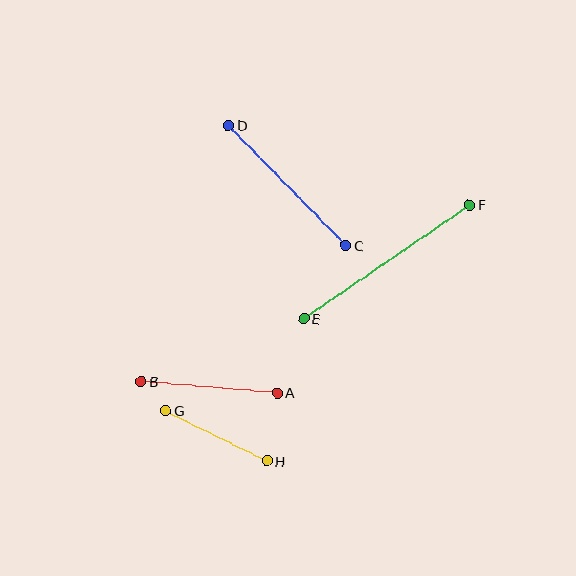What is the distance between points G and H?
The distance is approximately 113 pixels.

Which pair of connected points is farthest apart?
Points E and F are farthest apart.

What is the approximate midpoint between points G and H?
The midpoint is at approximately (216, 436) pixels.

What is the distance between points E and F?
The distance is approximately 201 pixels.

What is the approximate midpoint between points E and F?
The midpoint is at approximately (387, 262) pixels.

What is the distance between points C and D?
The distance is approximately 168 pixels.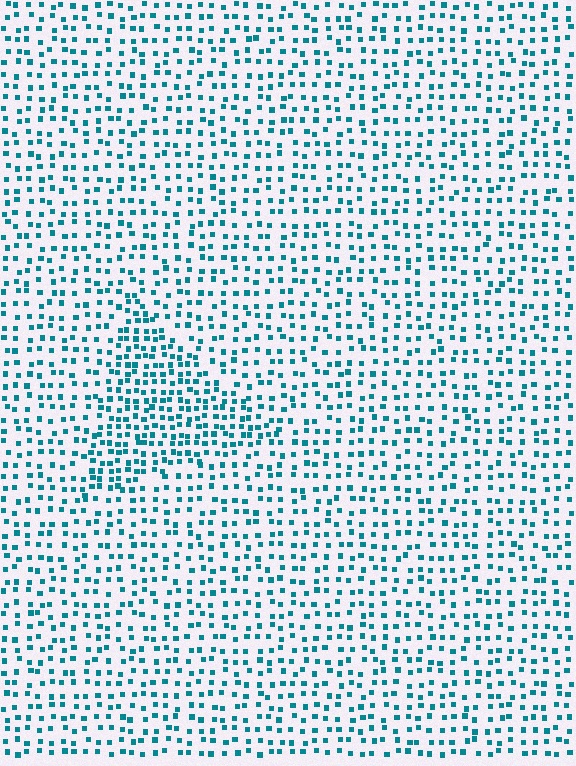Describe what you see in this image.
The image contains small teal elements arranged at two different densities. A triangle-shaped region is visible where the elements are more densely packed than the surrounding area.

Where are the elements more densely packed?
The elements are more densely packed inside the triangle boundary.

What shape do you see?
I see a triangle.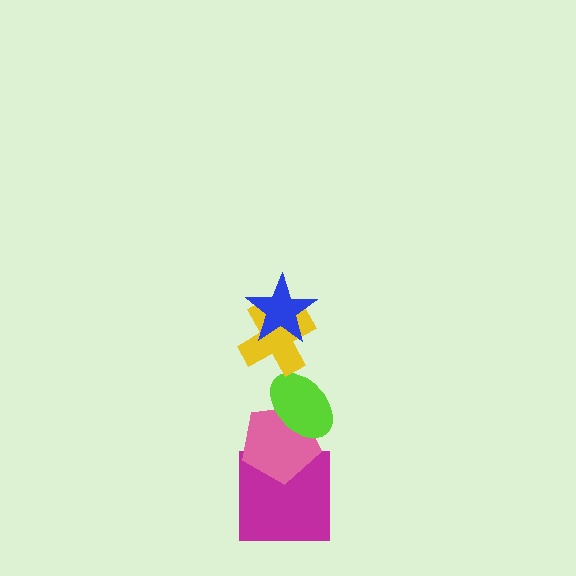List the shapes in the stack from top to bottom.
From top to bottom: the blue star, the yellow cross, the lime ellipse, the pink pentagon, the magenta square.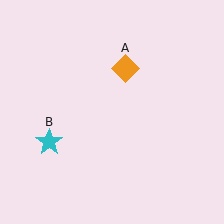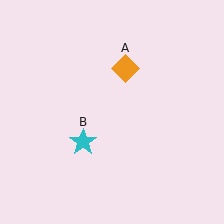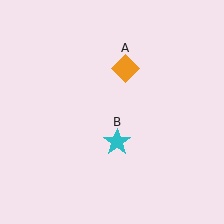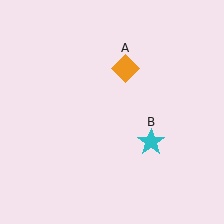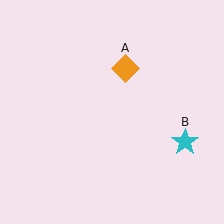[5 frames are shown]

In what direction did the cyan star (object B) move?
The cyan star (object B) moved right.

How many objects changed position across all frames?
1 object changed position: cyan star (object B).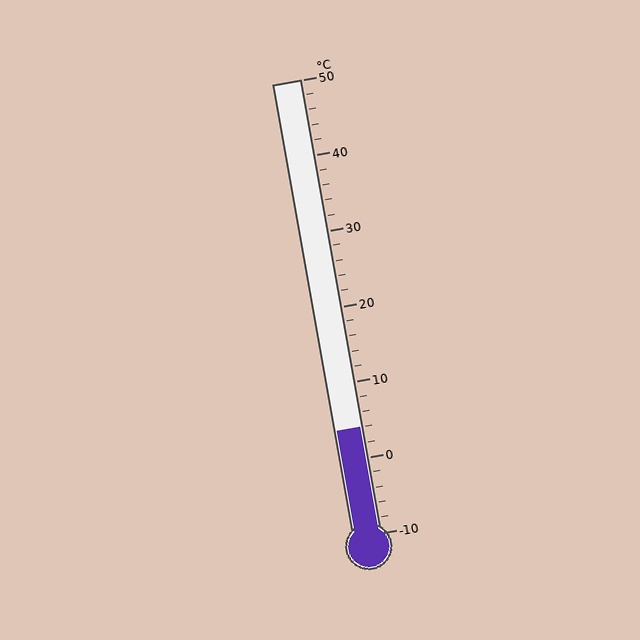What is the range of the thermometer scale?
The thermometer scale ranges from -10°C to 50°C.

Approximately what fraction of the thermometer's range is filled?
The thermometer is filled to approximately 25% of its range.